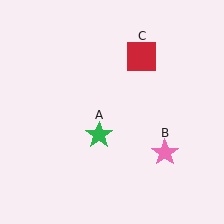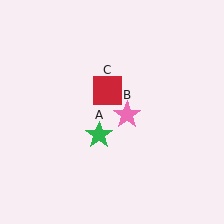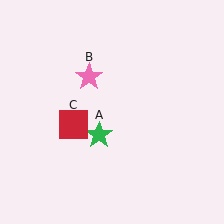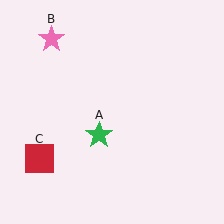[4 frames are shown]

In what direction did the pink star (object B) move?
The pink star (object B) moved up and to the left.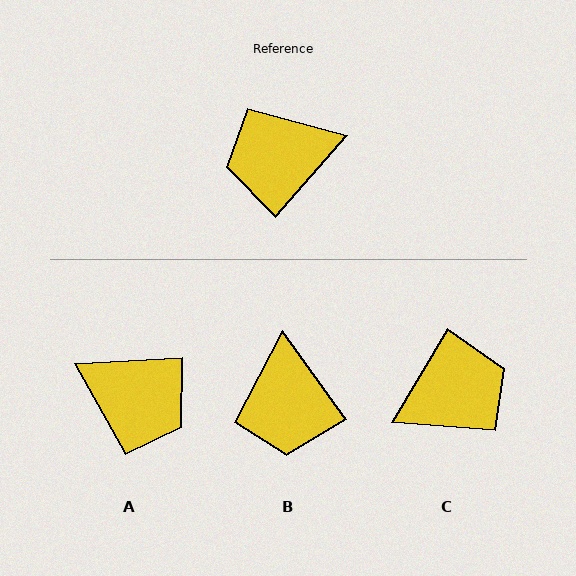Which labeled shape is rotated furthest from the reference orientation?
C, about 169 degrees away.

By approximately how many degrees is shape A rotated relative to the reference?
Approximately 135 degrees counter-clockwise.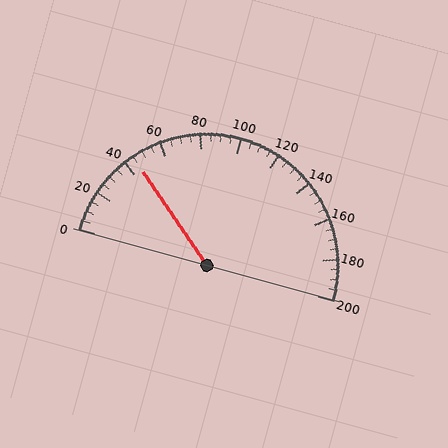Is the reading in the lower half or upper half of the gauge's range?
The reading is in the lower half of the range (0 to 200).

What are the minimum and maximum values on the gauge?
The gauge ranges from 0 to 200.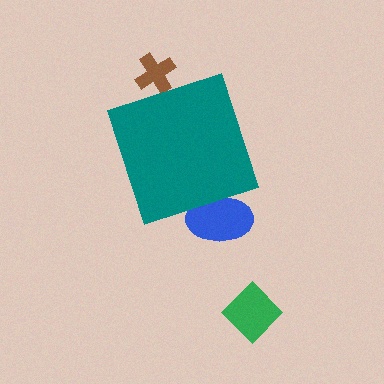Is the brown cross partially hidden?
Yes, the brown cross is partially hidden behind the teal diamond.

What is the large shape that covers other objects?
A teal diamond.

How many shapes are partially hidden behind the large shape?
2 shapes are partially hidden.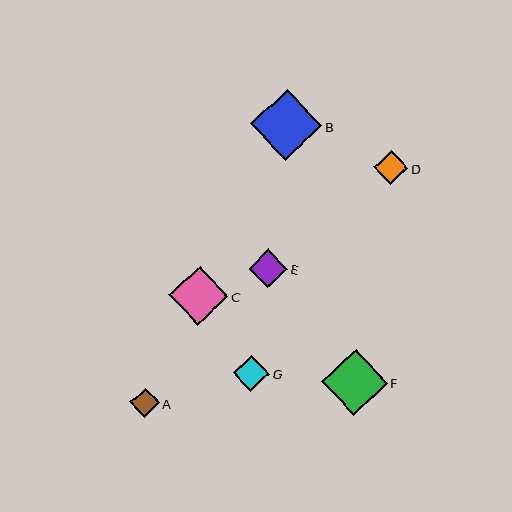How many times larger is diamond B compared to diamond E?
Diamond B is approximately 1.9 times the size of diamond E.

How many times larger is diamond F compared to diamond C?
Diamond F is approximately 1.1 times the size of diamond C.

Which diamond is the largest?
Diamond B is the largest with a size of approximately 71 pixels.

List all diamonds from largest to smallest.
From largest to smallest: B, F, C, E, G, D, A.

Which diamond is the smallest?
Diamond A is the smallest with a size of approximately 30 pixels.